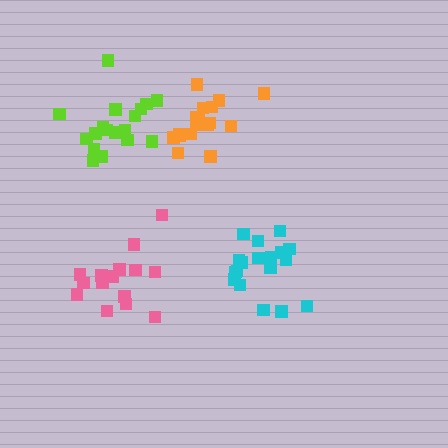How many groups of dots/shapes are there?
There are 4 groups.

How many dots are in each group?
Group 1: 17 dots, Group 2: 18 dots, Group 3: 15 dots, Group 4: 18 dots (68 total).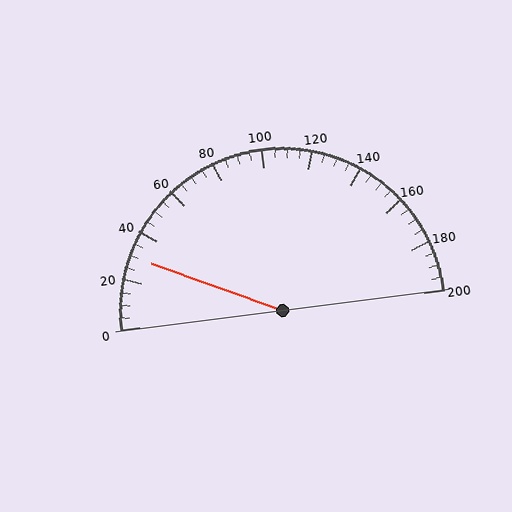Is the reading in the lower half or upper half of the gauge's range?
The reading is in the lower half of the range (0 to 200).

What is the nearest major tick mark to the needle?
The nearest major tick mark is 40.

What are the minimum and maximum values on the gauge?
The gauge ranges from 0 to 200.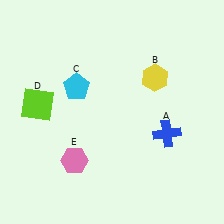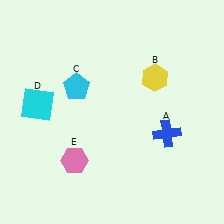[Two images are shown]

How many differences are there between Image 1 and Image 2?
There is 1 difference between the two images.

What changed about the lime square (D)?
In Image 1, D is lime. In Image 2, it changed to cyan.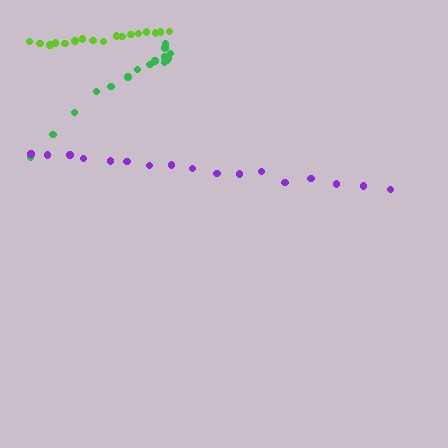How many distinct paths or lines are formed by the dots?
There are 3 distinct paths.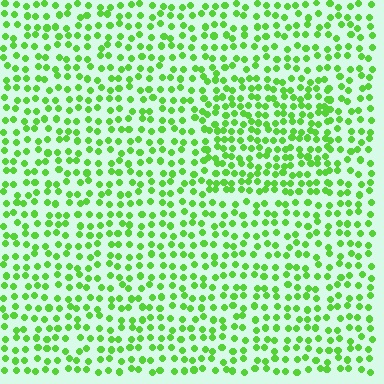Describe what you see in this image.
The image contains small lime elements arranged at two different densities. A rectangle-shaped region is visible where the elements are more densely packed than the surrounding area.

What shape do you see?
I see a rectangle.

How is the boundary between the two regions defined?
The boundary is defined by a change in element density (approximately 1.5x ratio). All elements are the same color, size, and shape.